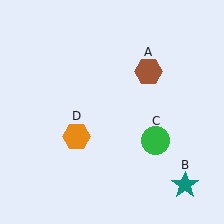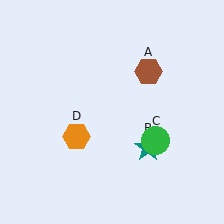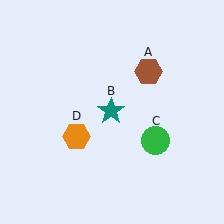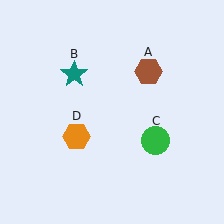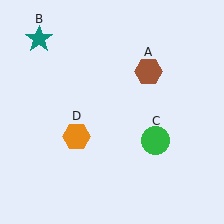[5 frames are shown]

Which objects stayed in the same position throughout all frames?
Brown hexagon (object A) and green circle (object C) and orange hexagon (object D) remained stationary.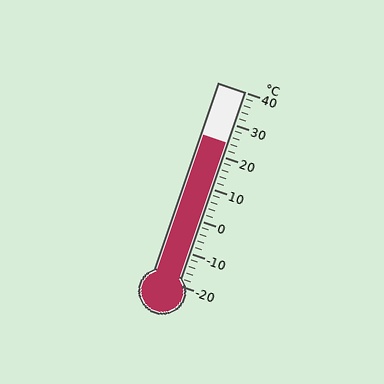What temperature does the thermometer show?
The thermometer shows approximately 24°C.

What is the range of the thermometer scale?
The thermometer scale ranges from -20°C to 40°C.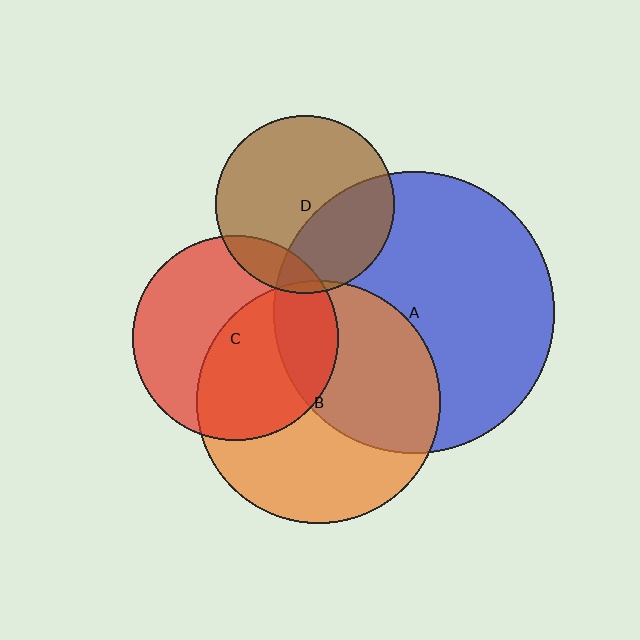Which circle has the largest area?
Circle A (blue).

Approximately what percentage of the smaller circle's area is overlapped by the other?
Approximately 45%.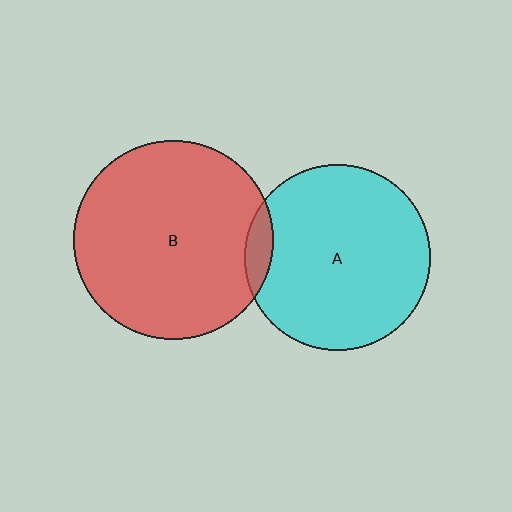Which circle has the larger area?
Circle B (red).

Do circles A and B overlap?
Yes.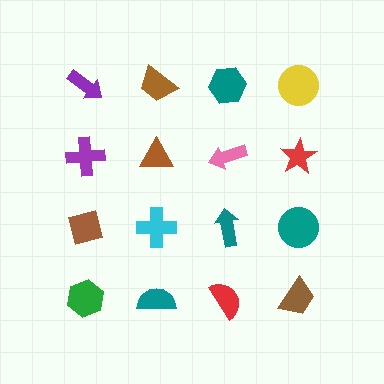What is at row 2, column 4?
A red star.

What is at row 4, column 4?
A brown trapezoid.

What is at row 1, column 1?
A purple arrow.